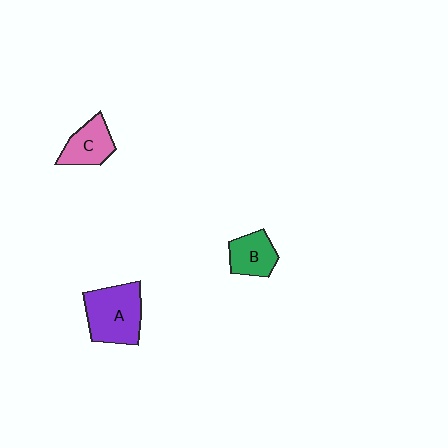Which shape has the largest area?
Shape A (purple).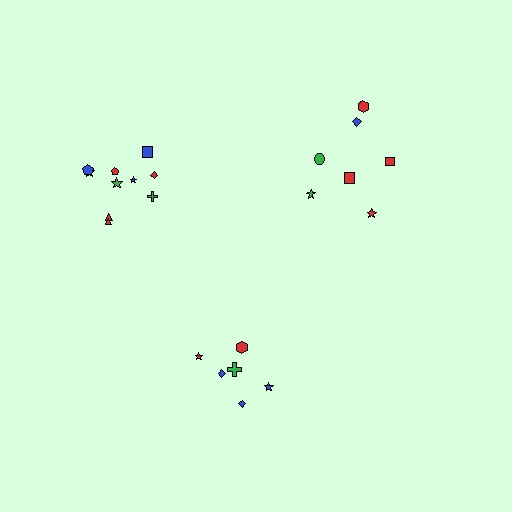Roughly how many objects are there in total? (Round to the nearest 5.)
Roughly 25 objects in total.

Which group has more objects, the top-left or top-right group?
The top-left group.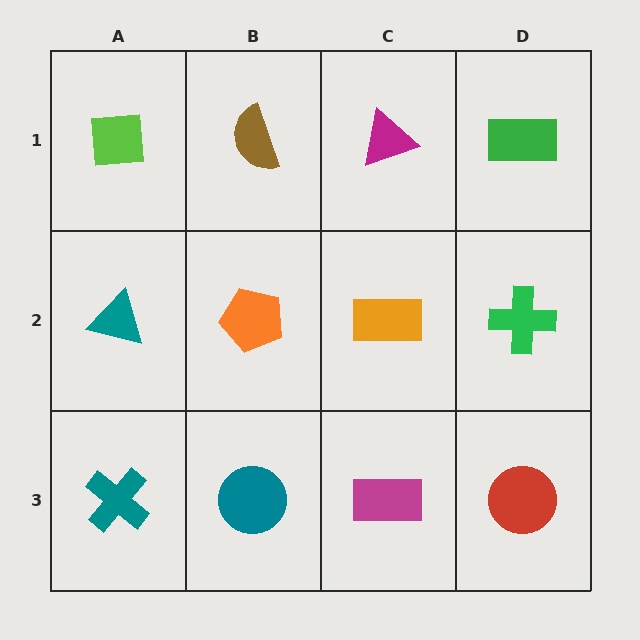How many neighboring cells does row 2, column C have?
4.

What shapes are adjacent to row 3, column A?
A teal triangle (row 2, column A), a teal circle (row 3, column B).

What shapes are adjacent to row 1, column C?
An orange rectangle (row 2, column C), a brown semicircle (row 1, column B), a green rectangle (row 1, column D).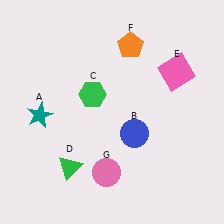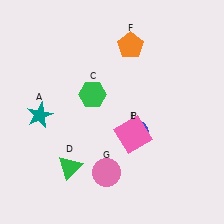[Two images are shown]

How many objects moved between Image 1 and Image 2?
1 object moved between the two images.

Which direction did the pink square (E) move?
The pink square (E) moved down.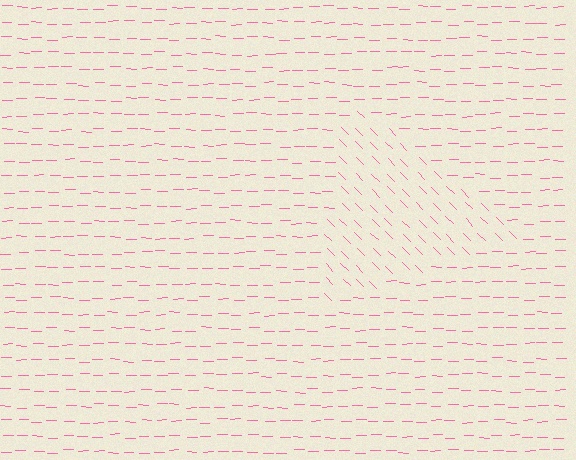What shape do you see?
I see a triangle.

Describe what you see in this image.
The image is filled with small pink line segments. A triangle region in the image has lines oriented differently from the surrounding lines, creating a visible texture boundary.